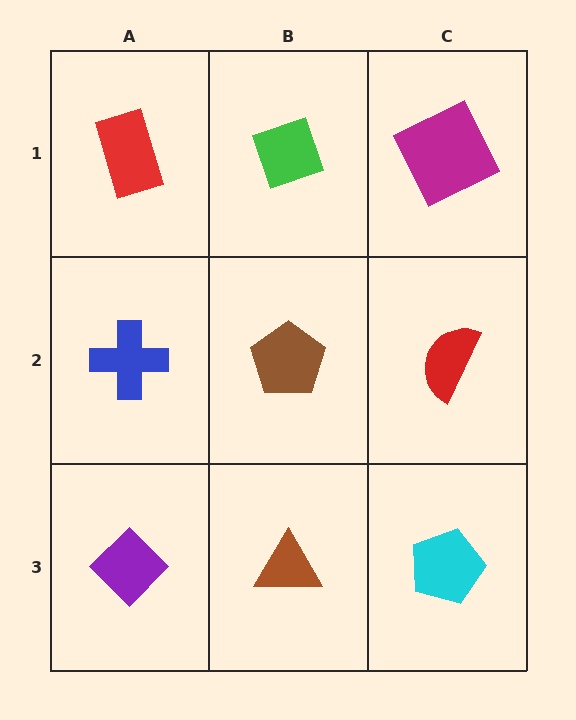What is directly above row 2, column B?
A green diamond.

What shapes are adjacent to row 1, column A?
A blue cross (row 2, column A), a green diamond (row 1, column B).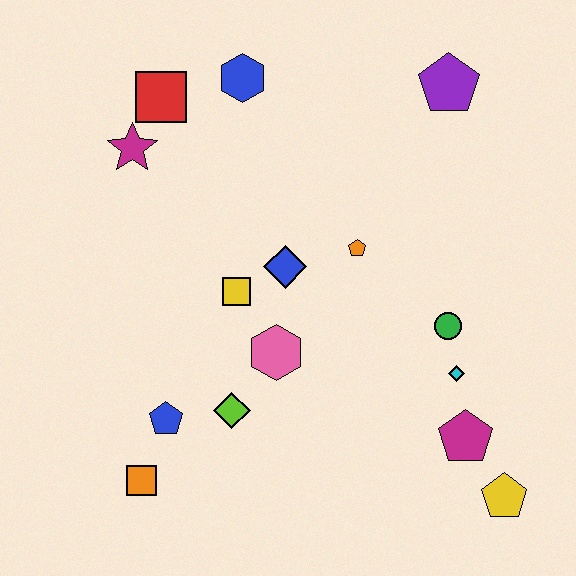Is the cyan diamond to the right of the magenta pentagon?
No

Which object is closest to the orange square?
The blue pentagon is closest to the orange square.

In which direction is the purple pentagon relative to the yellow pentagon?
The purple pentagon is above the yellow pentagon.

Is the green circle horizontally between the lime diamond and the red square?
No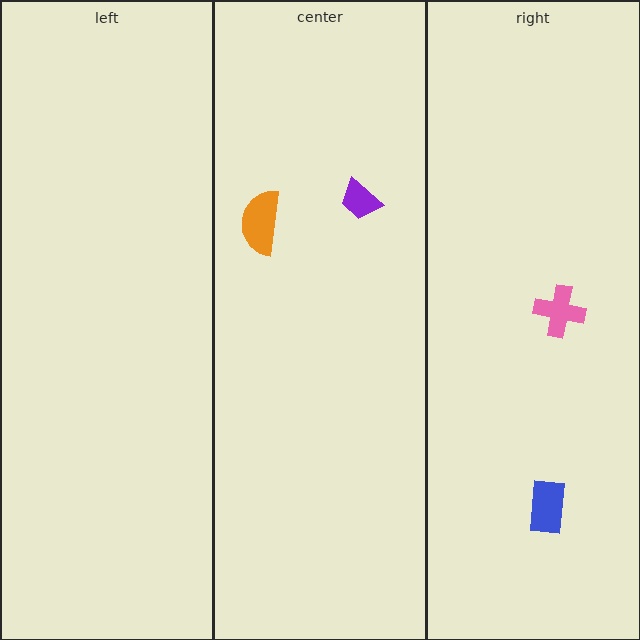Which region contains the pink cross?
The right region.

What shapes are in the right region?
The pink cross, the blue rectangle.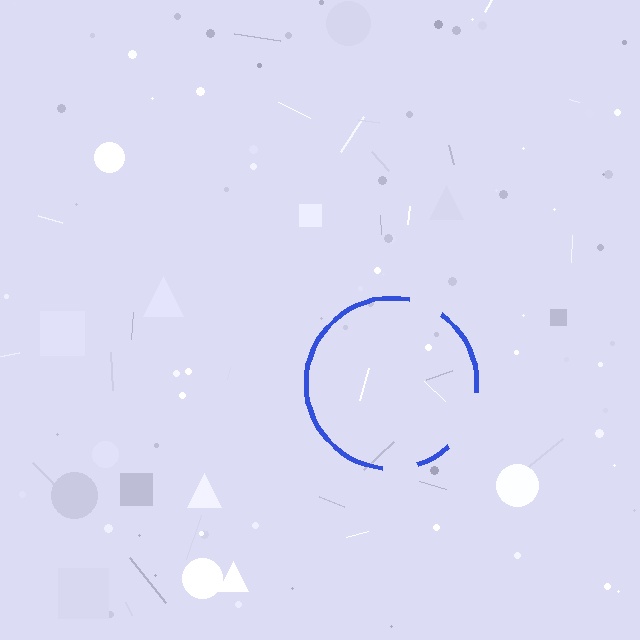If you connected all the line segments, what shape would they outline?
They would outline a circle.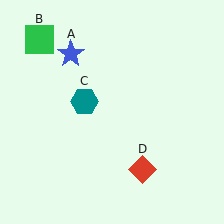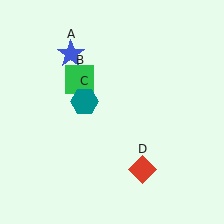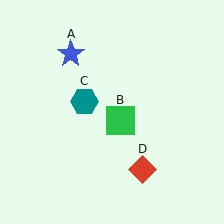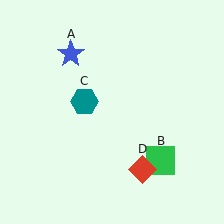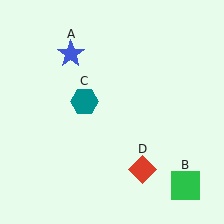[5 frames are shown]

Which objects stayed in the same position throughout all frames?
Blue star (object A) and teal hexagon (object C) and red diamond (object D) remained stationary.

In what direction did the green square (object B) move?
The green square (object B) moved down and to the right.